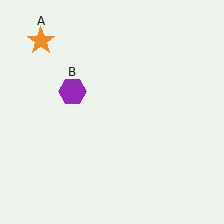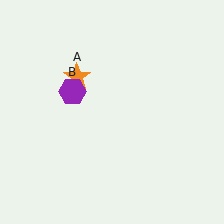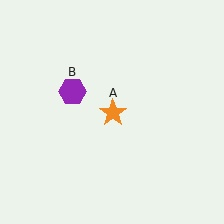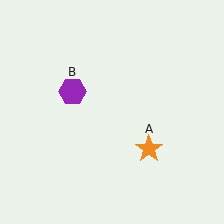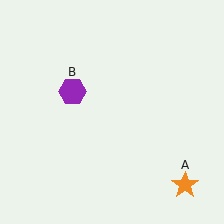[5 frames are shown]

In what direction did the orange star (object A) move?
The orange star (object A) moved down and to the right.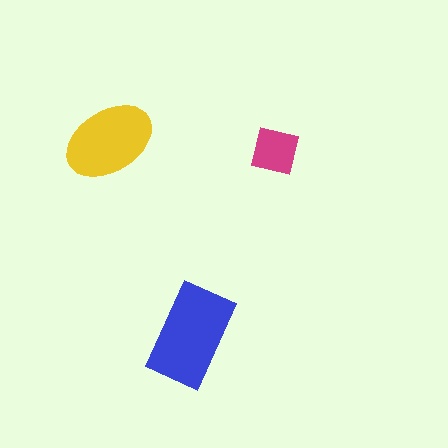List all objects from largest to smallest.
The blue rectangle, the yellow ellipse, the magenta square.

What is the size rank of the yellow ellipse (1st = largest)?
2nd.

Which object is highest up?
The yellow ellipse is topmost.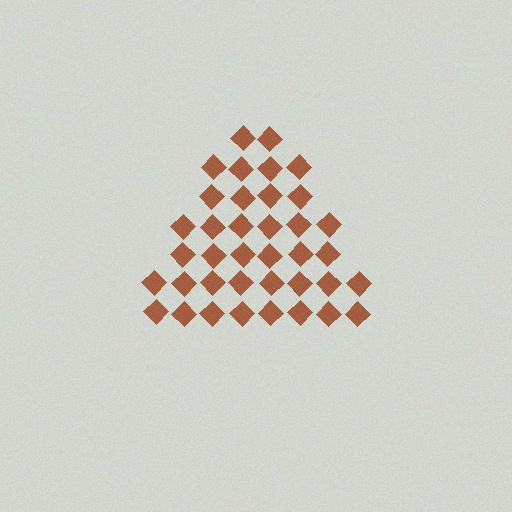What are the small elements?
The small elements are diamonds.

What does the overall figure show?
The overall figure shows a triangle.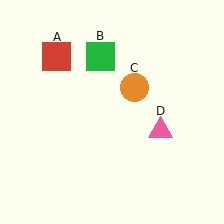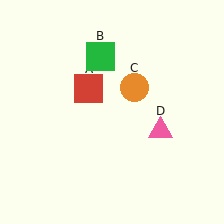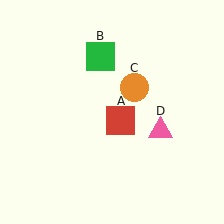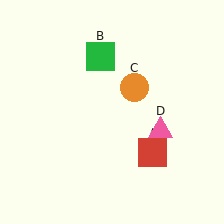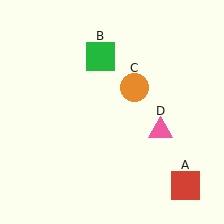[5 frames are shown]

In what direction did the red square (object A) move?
The red square (object A) moved down and to the right.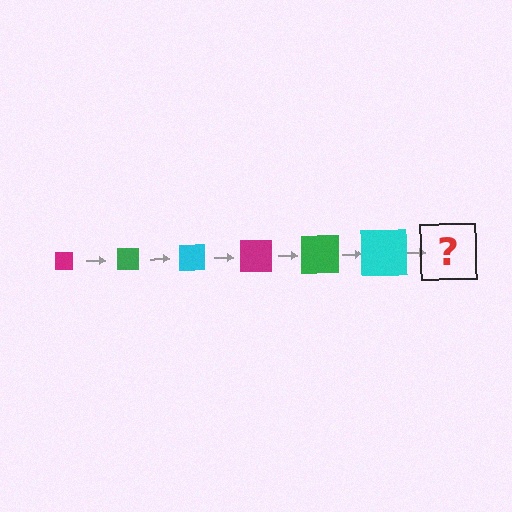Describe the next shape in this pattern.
It should be a magenta square, larger than the previous one.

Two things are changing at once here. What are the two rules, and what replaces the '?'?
The two rules are that the square grows larger each step and the color cycles through magenta, green, and cyan. The '?' should be a magenta square, larger than the previous one.